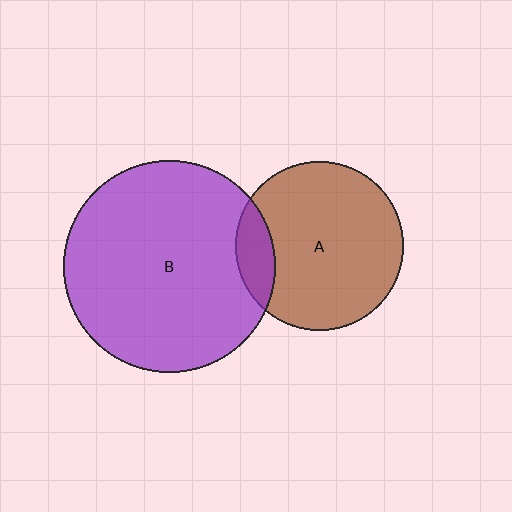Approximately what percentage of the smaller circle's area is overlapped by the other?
Approximately 15%.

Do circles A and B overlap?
Yes.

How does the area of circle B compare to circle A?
Approximately 1.6 times.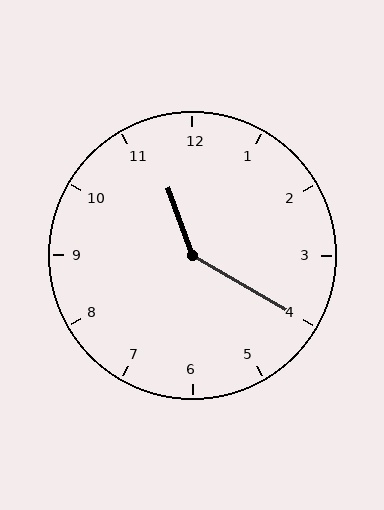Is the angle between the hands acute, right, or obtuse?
It is obtuse.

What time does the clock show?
11:20.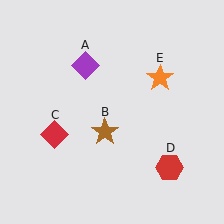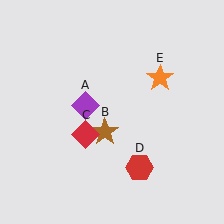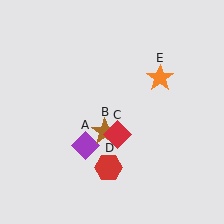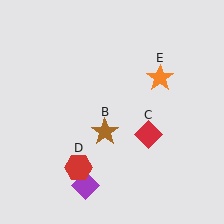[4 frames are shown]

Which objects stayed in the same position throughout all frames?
Brown star (object B) and orange star (object E) remained stationary.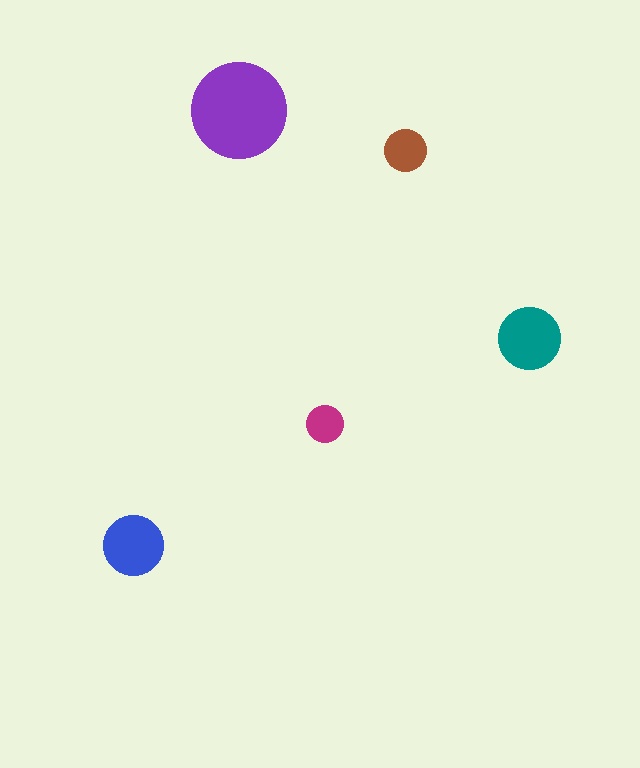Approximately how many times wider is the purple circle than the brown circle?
About 2.5 times wider.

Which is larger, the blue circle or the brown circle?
The blue one.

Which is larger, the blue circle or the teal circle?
The teal one.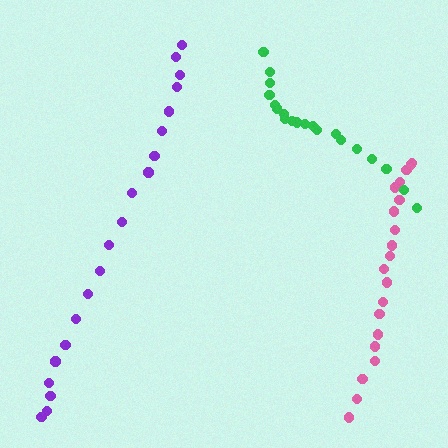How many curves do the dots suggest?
There are 3 distinct paths.